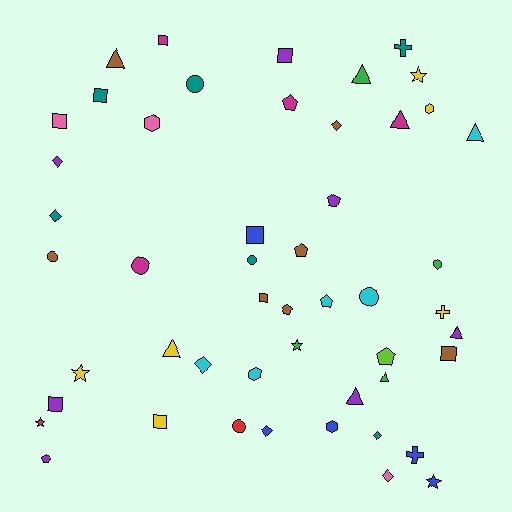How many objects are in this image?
There are 50 objects.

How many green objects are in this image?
There are 4 green objects.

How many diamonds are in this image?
There are 7 diamonds.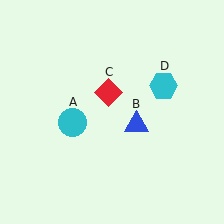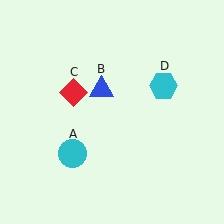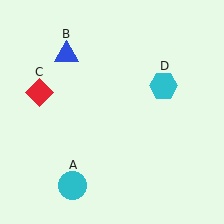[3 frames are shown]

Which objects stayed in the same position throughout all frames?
Cyan hexagon (object D) remained stationary.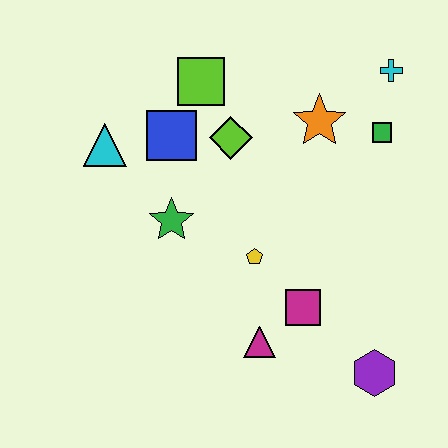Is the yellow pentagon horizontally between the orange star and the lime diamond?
Yes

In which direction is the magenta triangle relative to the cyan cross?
The magenta triangle is below the cyan cross.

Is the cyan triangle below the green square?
Yes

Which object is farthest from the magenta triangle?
The cyan cross is farthest from the magenta triangle.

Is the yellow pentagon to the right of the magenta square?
No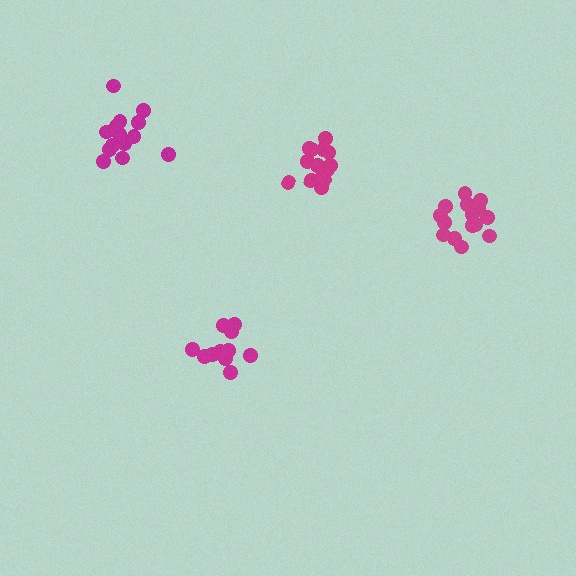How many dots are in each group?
Group 1: 14 dots, Group 2: 15 dots, Group 3: 15 dots, Group 4: 11 dots (55 total).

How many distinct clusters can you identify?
There are 4 distinct clusters.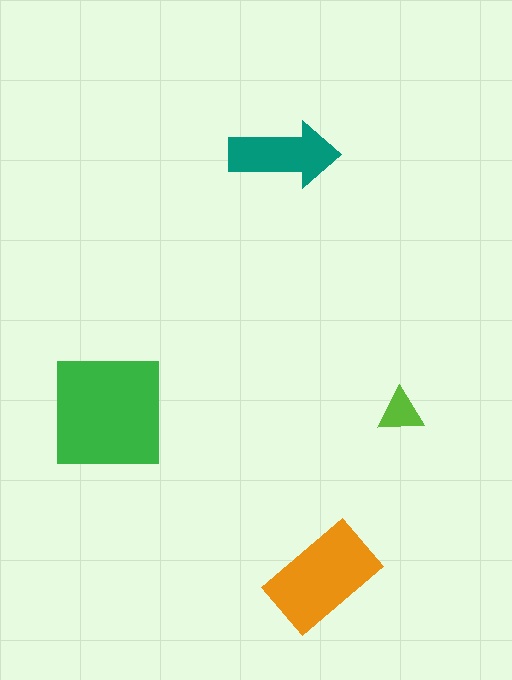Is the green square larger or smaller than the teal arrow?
Larger.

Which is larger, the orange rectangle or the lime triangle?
The orange rectangle.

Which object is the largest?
The green square.